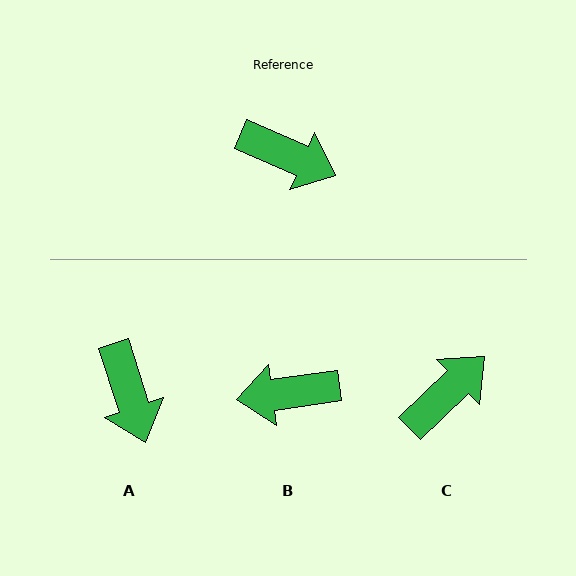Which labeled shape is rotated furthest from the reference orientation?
B, about 149 degrees away.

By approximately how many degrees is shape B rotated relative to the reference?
Approximately 149 degrees clockwise.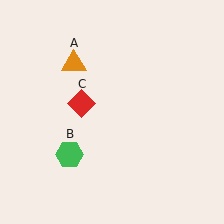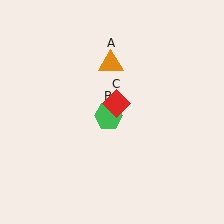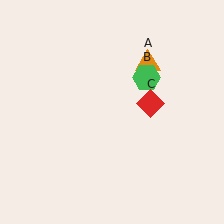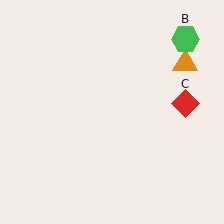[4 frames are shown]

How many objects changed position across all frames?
3 objects changed position: orange triangle (object A), green hexagon (object B), red diamond (object C).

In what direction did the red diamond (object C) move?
The red diamond (object C) moved right.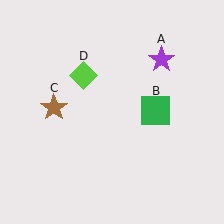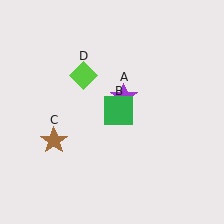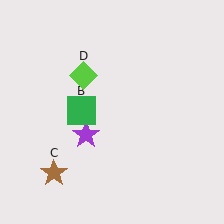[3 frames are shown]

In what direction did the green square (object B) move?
The green square (object B) moved left.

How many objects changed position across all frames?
3 objects changed position: purple star (object A), green square (object B), brown star (object C).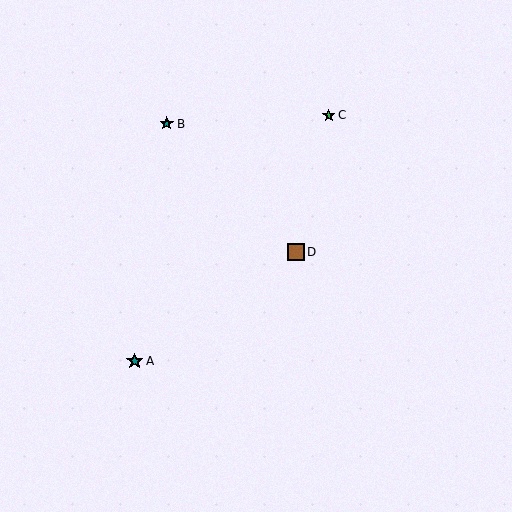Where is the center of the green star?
The center of the green star is at (329, 115).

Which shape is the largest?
The brown square (labeled D) is the largest.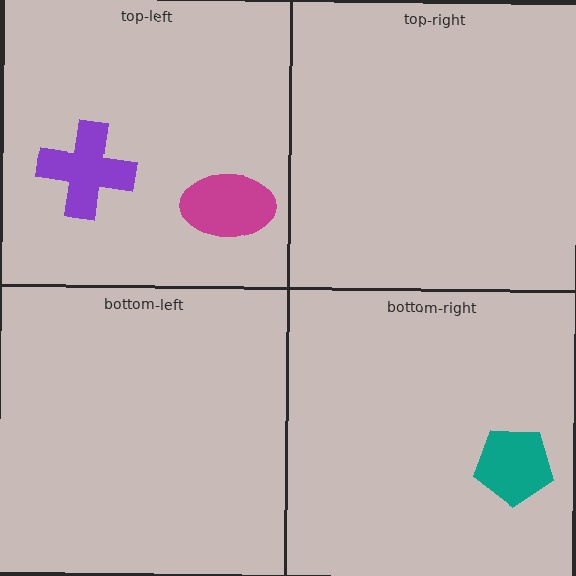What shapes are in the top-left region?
The magenta ellipse, the purple cross.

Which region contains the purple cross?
The top-left region.